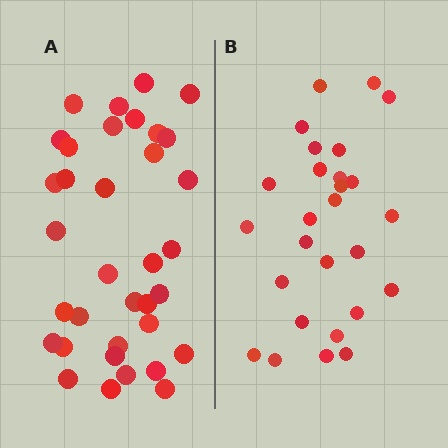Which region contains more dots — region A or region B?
Region A (the left region) has more dots.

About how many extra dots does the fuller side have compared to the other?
Region A has roughly 8 or so more dots than region B.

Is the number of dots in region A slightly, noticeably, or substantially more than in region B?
Region A has noticeably more, but not dramatically so. The ratio is roughly 1.3 to 1.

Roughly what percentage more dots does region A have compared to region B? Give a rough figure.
About 30% more.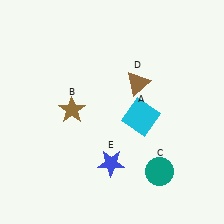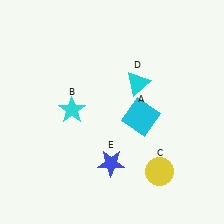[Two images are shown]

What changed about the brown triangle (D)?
In Image 1, D is brown. In Image 2, it changed to cyan.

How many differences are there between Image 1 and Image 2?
There are 3 differences between the two images.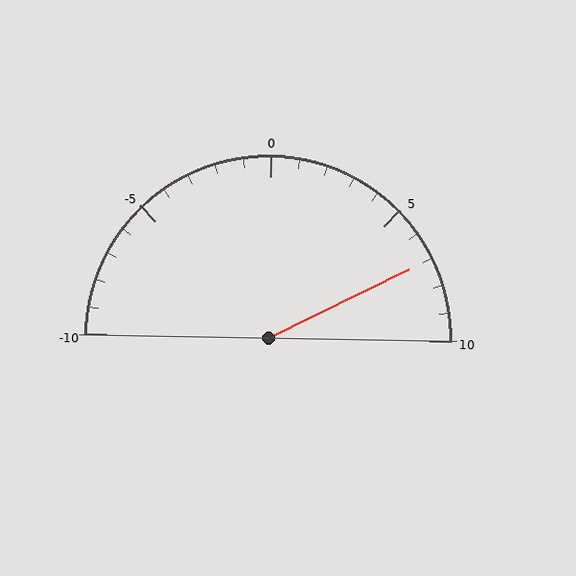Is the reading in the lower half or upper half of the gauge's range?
The reading is in the upper half of the range (-10 to 10).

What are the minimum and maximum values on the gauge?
The gauge ranges from -10 to 10.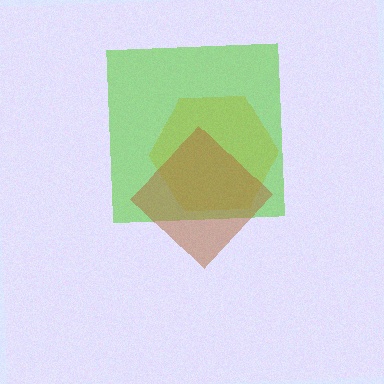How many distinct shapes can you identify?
There are 3 distinct shapes: an orange hexagon, a lime square, a brown diamond.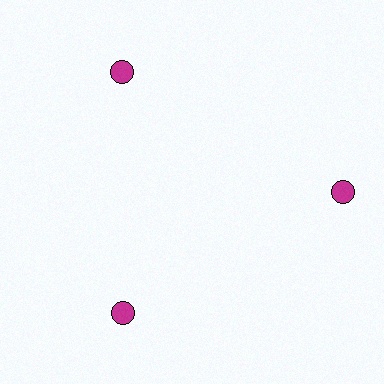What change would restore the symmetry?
The symmetry would be restored by moving it inward, back onto the ring so that all 3 circles sit at equal angles and equal distance from the center.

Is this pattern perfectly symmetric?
No. The 3 magenta circles are arranged in a ring, but one element near the 3 o'clock position is pushed outward from the center, breaking the 3-fold rotational symmetry.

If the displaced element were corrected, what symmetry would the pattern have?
It would have 3-fold rotational symmetry — the pattern would map onto itself every 120 degrees.